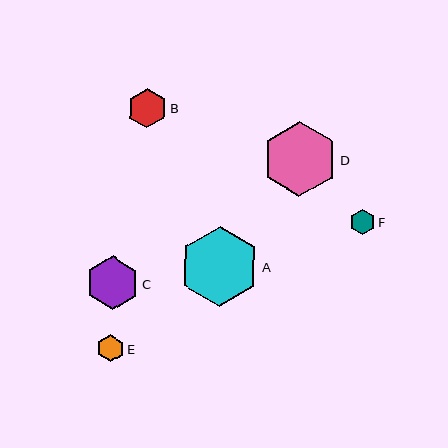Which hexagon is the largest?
Hexagon A is the largest with a size of approximately 80 pixels.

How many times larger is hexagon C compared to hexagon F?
Hexagon C is approximately 2.1 times the size of hexagon F.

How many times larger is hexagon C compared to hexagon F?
Hexagon C is approximately 2.1 times the size of hexagon F.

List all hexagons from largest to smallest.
From largest to smallest: A, D, C, B, E, F.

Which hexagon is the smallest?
Hexagon F is the smallest with a size of approximately 26 pixels.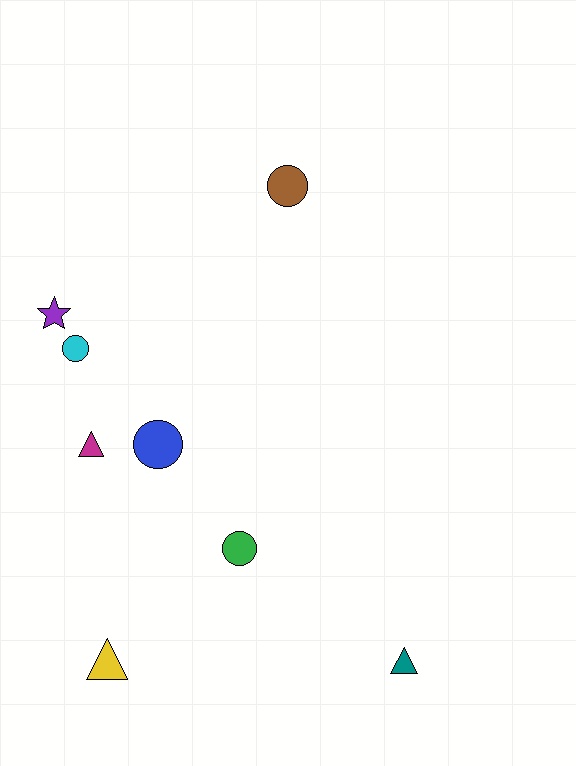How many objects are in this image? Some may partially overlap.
There are 8 objects.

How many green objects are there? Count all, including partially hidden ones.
There is 1 green object.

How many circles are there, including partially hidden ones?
There are 4 circles.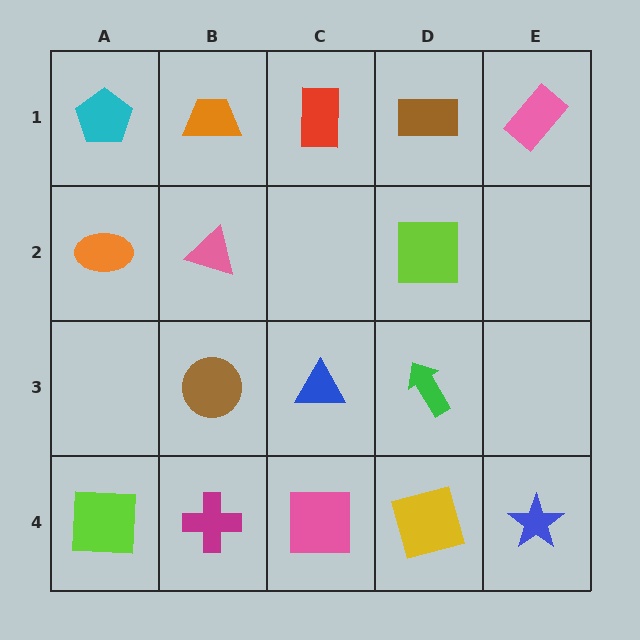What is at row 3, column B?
A brown circle.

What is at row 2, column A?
An orange ellipse.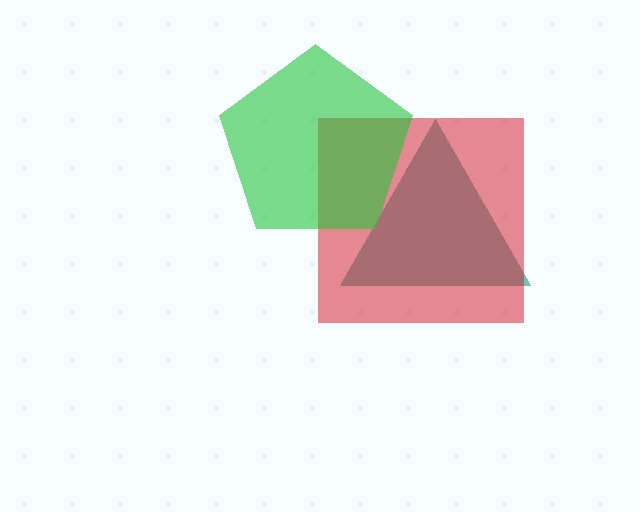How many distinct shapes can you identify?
There are 3 distinct shapes: a teal triangle, a red square, a green pentagon.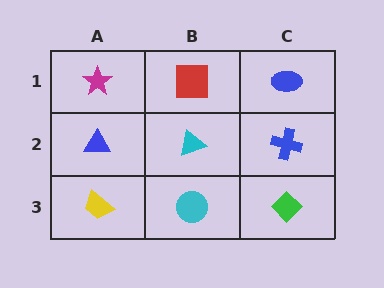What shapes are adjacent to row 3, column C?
A blue cross (row 2, column C), a cyan circle (row 3, column B).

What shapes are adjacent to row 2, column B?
A red square (row 1, column B), a cyan circle (row 3, column B), a blue triangle (row 2, column A), a blue cross (row 2, column C).